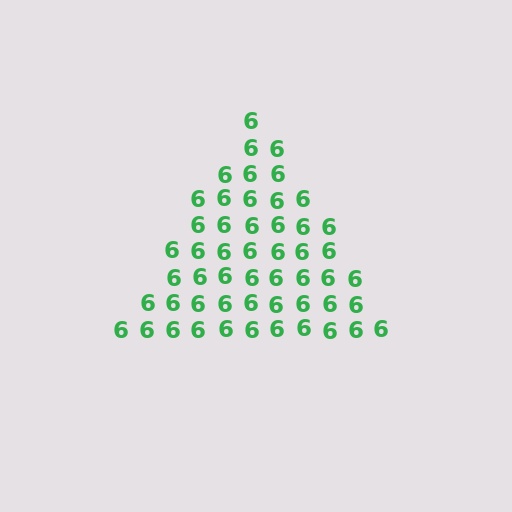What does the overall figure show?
The overall figure shows a triangle.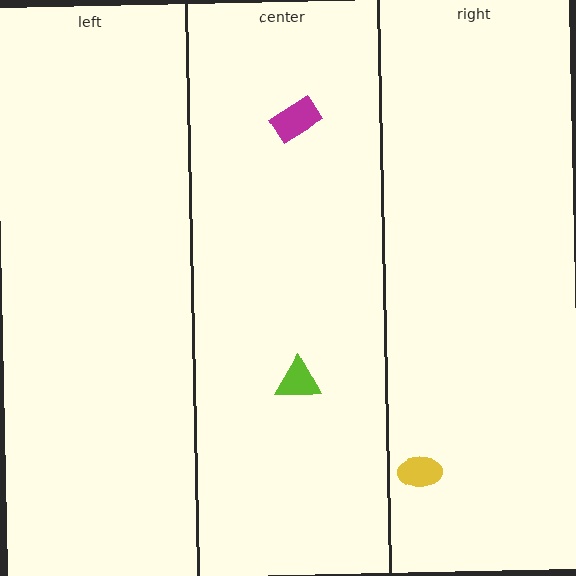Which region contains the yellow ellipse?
The right region.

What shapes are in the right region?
The yellow ellipse.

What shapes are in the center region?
The magenta rectangle, the lime triangle.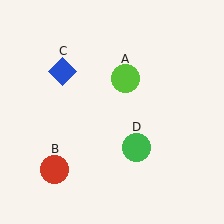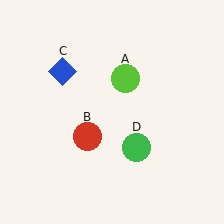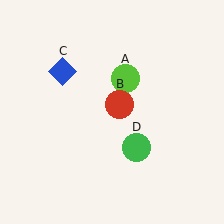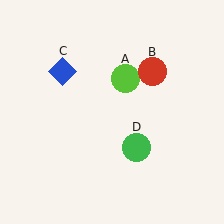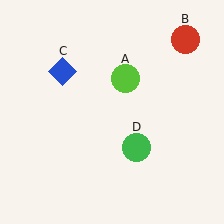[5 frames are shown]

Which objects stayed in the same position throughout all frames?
Lime circle (object A) and blue diamond (object C) and green circle (object D) remained stationary.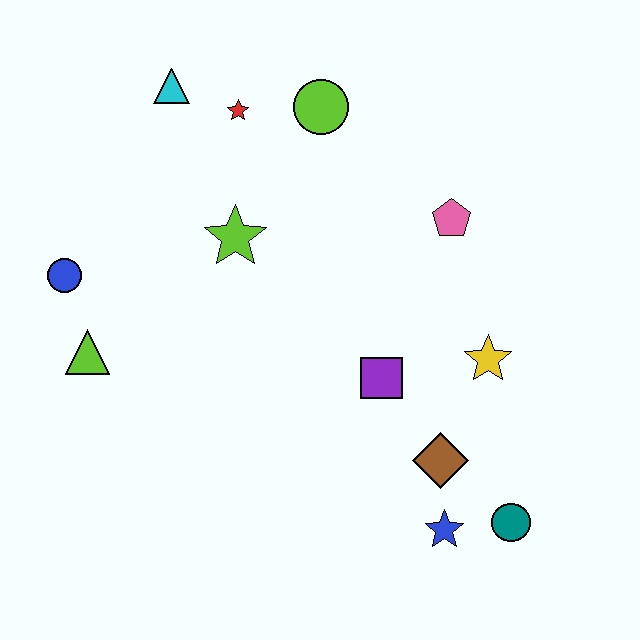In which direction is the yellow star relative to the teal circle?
The yellow star is above the teal circle.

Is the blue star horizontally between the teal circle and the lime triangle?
Yes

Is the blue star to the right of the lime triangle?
Yes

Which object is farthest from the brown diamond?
The cyan triangle is farthest from the brown diamond.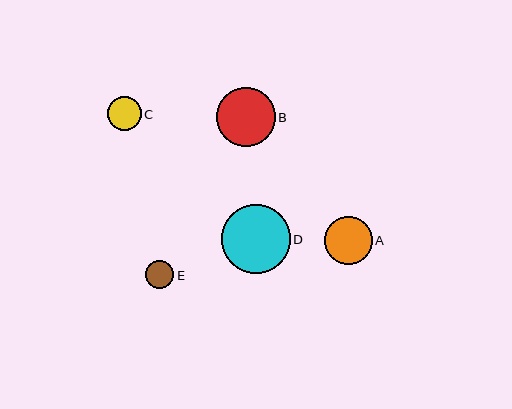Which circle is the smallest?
Circle E is the smallest with a size of approximately 28 pixels.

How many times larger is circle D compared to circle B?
Circle D is approximately 1.2 times the size of circle B.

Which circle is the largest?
Circle D is the largest with a size of approximately 69 pixels.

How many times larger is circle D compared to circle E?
Circle D is approximately 2.4 times the size of circle E.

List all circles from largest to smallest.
From largest to smallest: D, B, A, C, E.